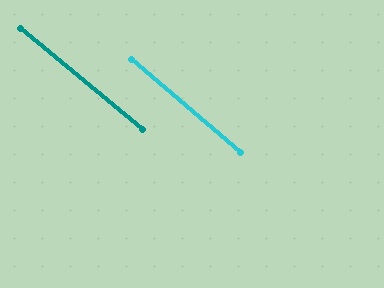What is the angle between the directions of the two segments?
Approximately 1 degree.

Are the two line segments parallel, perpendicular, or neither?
Parallel — their directions differ by only 0.7°.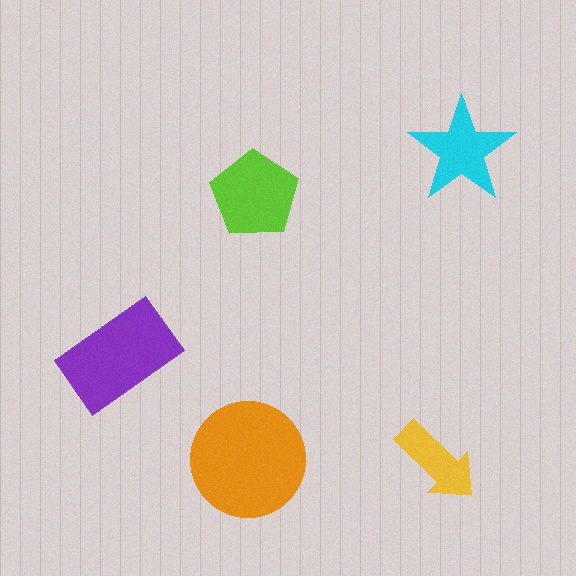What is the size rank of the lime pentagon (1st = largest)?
3rd.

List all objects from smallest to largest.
The yellow arrow, the cyan star, the lime pentagon, the purple rectangle, the orange circle.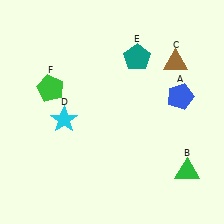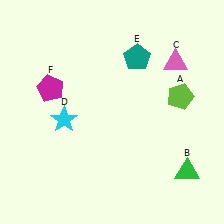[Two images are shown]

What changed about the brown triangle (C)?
In Image 1, C is brown. In Image 2, it changed to pink.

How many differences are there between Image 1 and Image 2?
There are 3 differences between the two images.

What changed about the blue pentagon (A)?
In Image 1, A is blue. In Image 2, it changed to lime.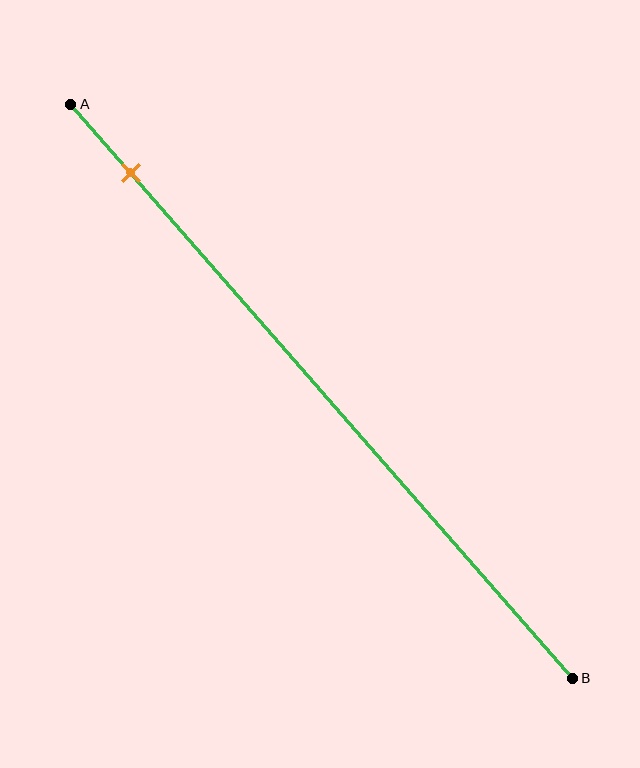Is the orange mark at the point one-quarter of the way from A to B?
No, the mark is at about 10% from A, not at the 25% one-quarter point.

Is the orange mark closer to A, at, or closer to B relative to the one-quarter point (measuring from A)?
The orange mark is closer to point A than the one-quarter point of segment AB.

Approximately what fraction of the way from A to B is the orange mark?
The orange mark is approximately 10% of the way from A to B.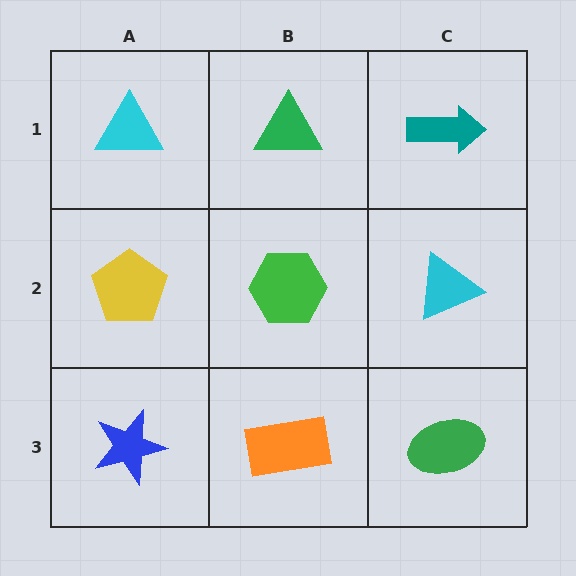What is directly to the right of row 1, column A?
A green triangle.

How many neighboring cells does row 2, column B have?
4.